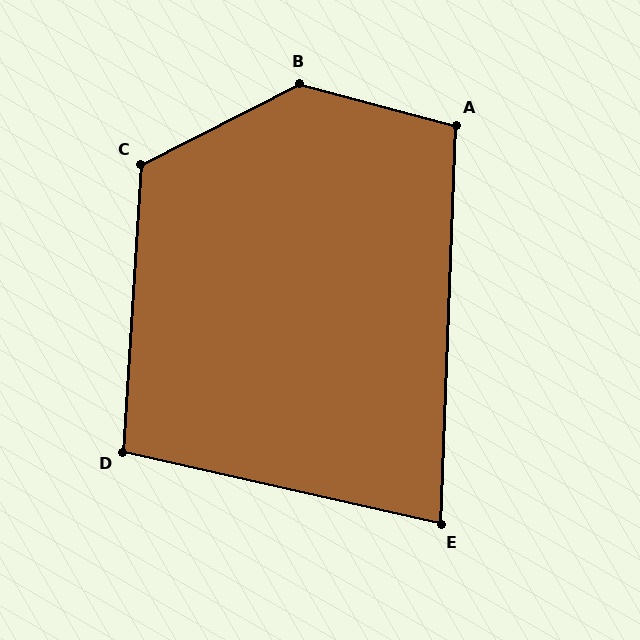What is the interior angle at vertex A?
Approximately 103 degrees (obtuse).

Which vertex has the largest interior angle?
B, at approximately 138 degrees.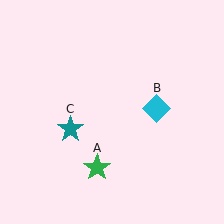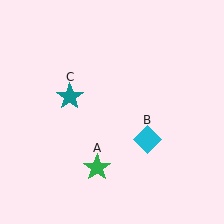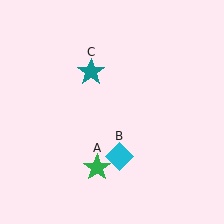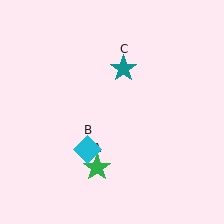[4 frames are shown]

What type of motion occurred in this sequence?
The cyan diamond (object B), teal star (object C) rotated clockwise around the center of the scene.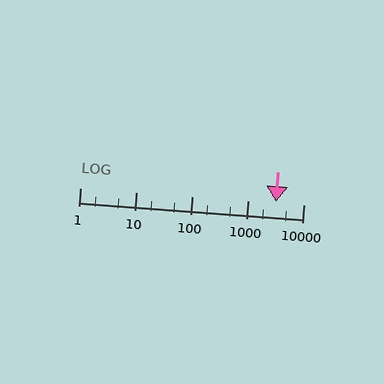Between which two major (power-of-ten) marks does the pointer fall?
The pointer is between 1000 and 10000.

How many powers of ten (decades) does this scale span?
The scale spans 4 decades, from 1 to 10000.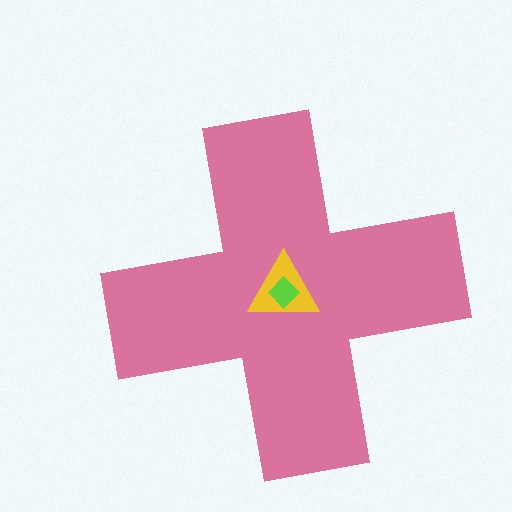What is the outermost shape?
The pink cross.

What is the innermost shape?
The lime diamond.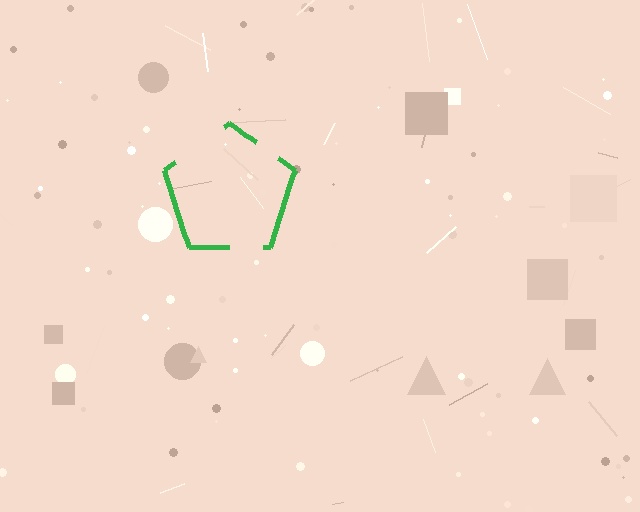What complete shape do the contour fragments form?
The contour fragments form a pentagon.